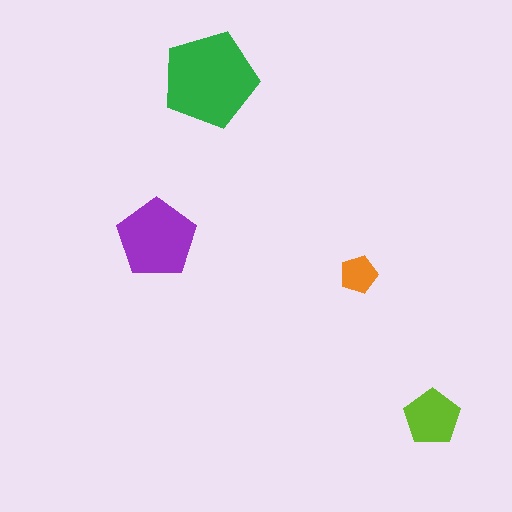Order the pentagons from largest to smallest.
the green one, the purple one, the lime one, the orange one.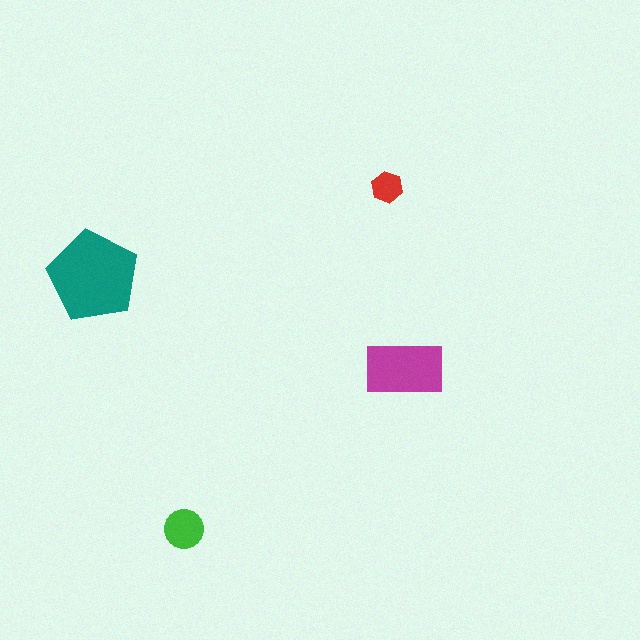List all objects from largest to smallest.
The teal pentagon, the magenta rectangle, the green circle, the red hexagon.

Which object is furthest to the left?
The teal pentagon is leftmost.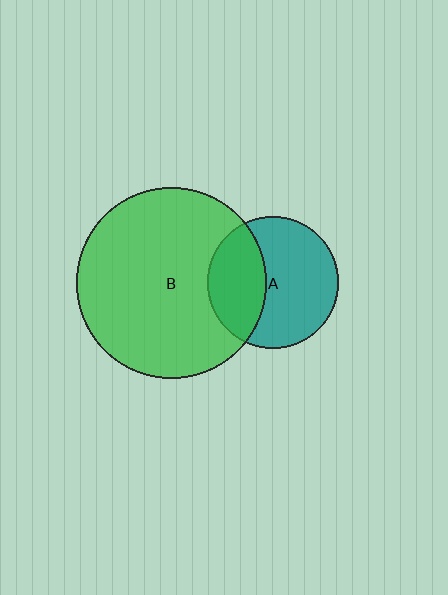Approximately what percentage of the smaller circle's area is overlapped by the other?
Approximately 35%.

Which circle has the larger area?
Circle B (green).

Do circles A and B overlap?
Yes.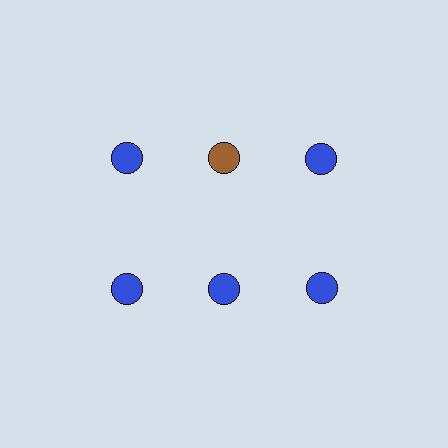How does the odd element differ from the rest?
It has a different color: brown instead of blue.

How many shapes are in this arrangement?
There are 6 shapes arranged in a grid pattern.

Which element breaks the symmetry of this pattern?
The brown circle in the top row, second from left column breaks the symmetry. All other shapes are blue circles.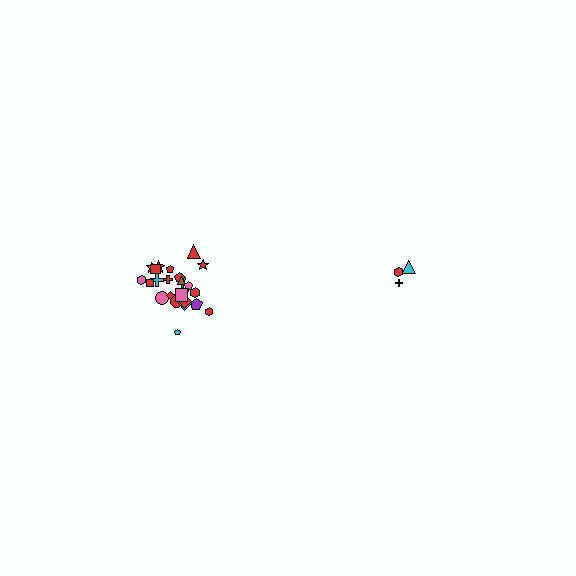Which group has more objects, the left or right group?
The left group.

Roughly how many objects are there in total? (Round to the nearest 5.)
Roughly 30 objects in total.